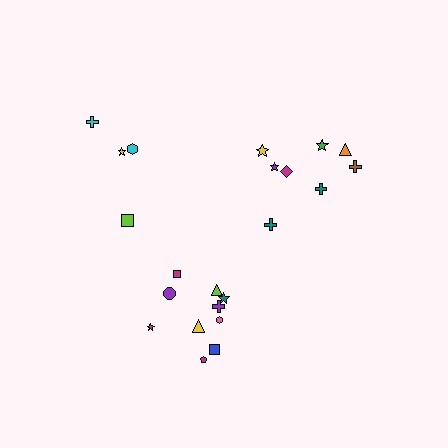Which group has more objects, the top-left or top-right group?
The top-right group.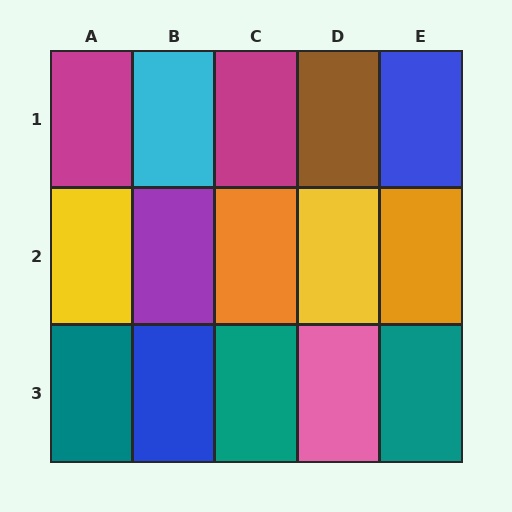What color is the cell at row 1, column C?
Magenta.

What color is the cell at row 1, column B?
Cyan.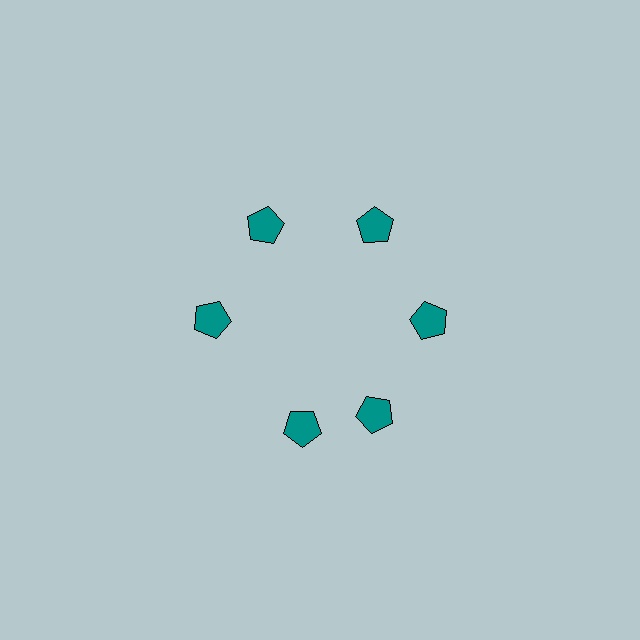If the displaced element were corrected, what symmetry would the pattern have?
It would have 6-fold rotational symmetry — the pattern would map onto itself every 60 degrees.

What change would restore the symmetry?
The symmetry would be restored by rotating it back into even spacing with its neighbors so that all 6 pentagons sit at equal angles and equal distance from the center.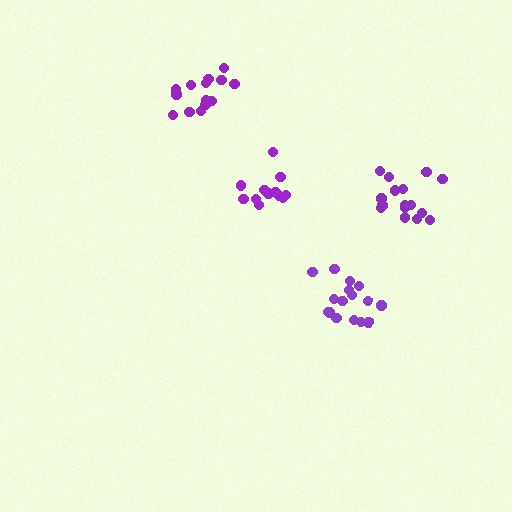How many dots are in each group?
Group 1: 13 dots, Group 2: 17 dots, Group 3: 16 dots, Group 4: 15 dots (61 total).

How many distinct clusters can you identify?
There are 4 distinct clusters.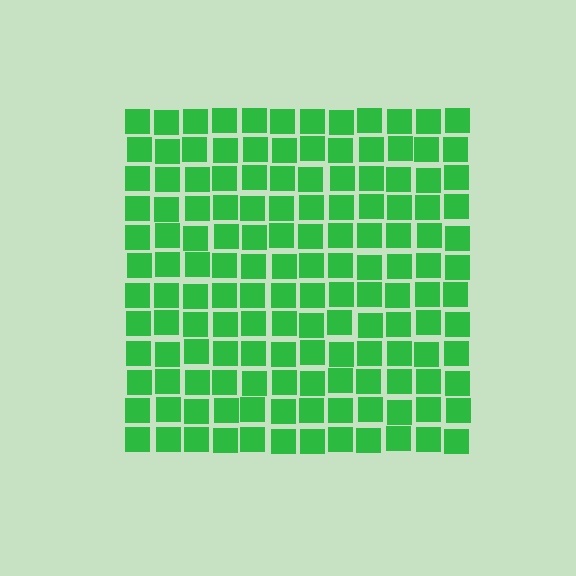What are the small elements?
The small elements are squares.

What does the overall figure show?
The overall figure shows a square.